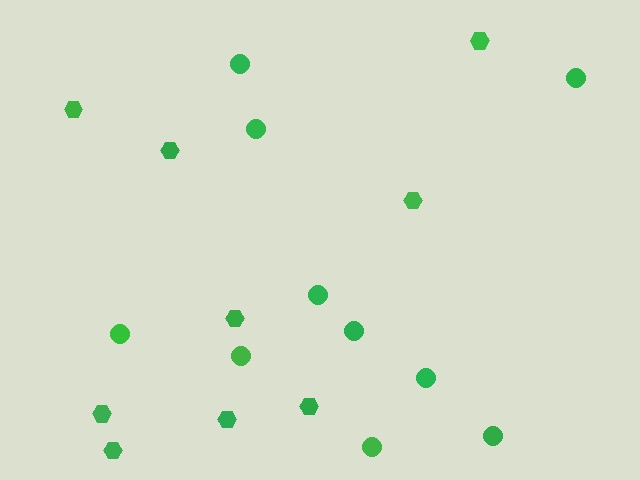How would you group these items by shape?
There are 2 groups: one group of circles (10) and one group of hexagons (9).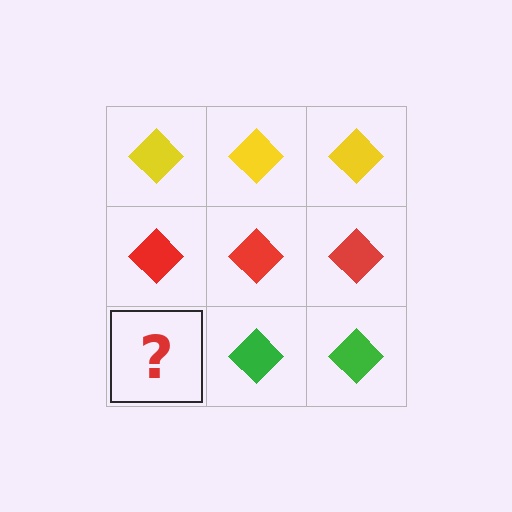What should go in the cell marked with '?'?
The missing cell should contain a green diamond.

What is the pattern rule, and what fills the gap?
The rule is that each row has a consistent color. The gap should be filled with a green diamond.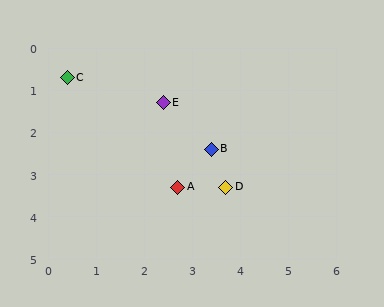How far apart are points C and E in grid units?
Points C and E are about 2.1 grid units apart.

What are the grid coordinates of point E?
Point E is at approximately (2.4, 1.3).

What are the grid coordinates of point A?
Point A is at approximately (2.7, 3.3).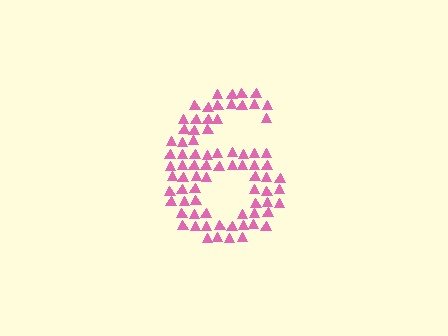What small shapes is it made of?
It is made of small triangles.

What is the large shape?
The large shape is the digit 6.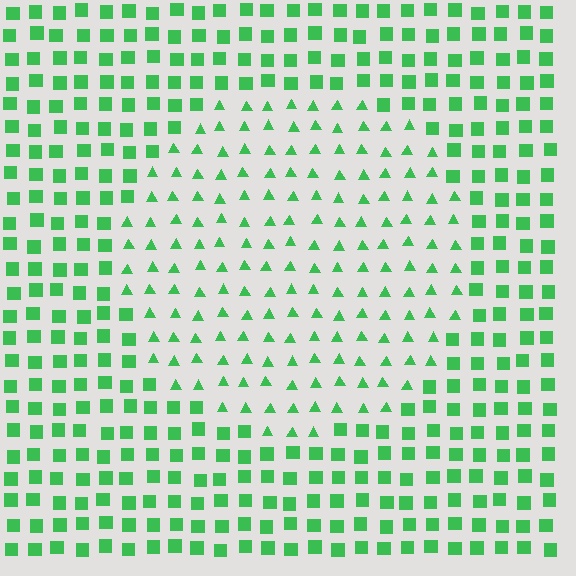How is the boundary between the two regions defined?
The boundary is defined by a change in element shape: triangles inside vs. squares outside. All elements share the same color and spacing.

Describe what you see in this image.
The image is filled with small green elements arranged in a uniform grid. A circle-shaped region contains triangles, while the surrounding area contains squares. The boundary is defined purely by the change in element shape.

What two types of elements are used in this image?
The image uses triangles inside the circle region and squares outside it.